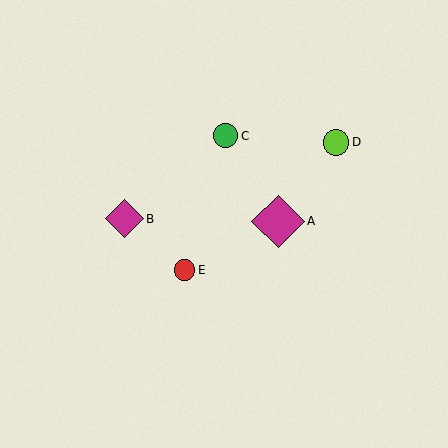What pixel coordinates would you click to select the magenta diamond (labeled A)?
Click at (278, 221) to select the magenta diamond A.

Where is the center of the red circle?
The center of the red circle is at (185, 270).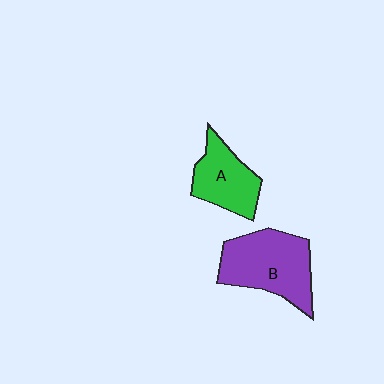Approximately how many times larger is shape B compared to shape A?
Approximately 1.5 times.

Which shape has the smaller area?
Shape A (green).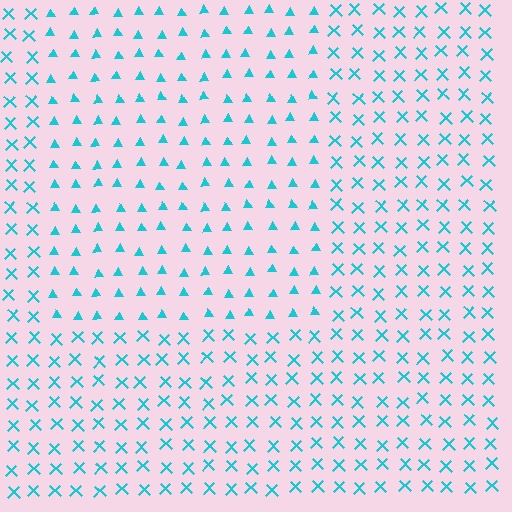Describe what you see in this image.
The image is filled with small cyan elements arranged in a uniform grid. A rectangle-shaped region contains triangles, while the surrounding area contains X marks. The boundary is defined purely by the change in element shape.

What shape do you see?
I see a rectangle.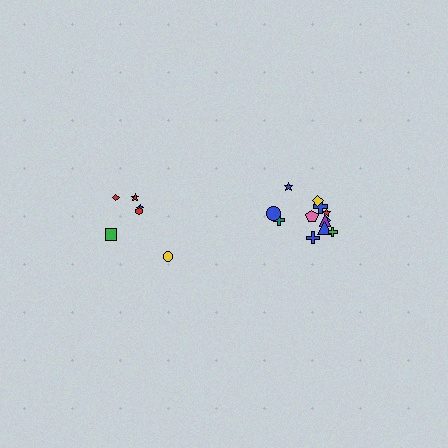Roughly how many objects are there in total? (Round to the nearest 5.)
Roughly 20 objects in total.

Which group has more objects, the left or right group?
The right group.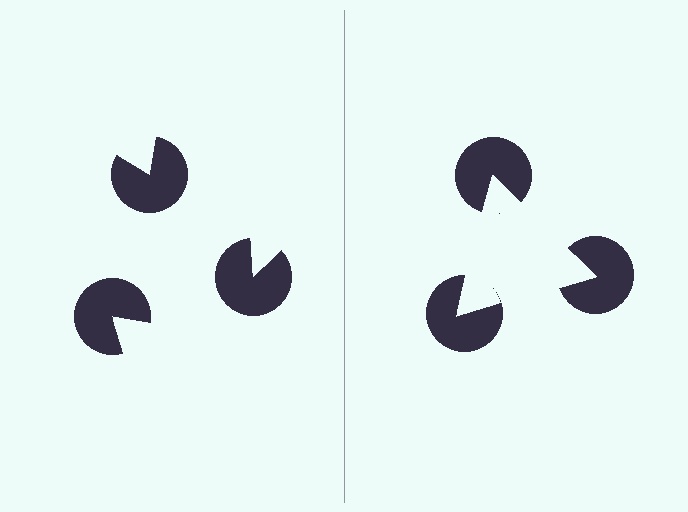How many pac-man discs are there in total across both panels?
6 — 3 on each side.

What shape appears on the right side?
An illusory triangle.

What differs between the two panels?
The pac-man discs are positioned identically on both sides; only the wedge orientations differ. On the right they align to a triangle; on the left they are misaligned.